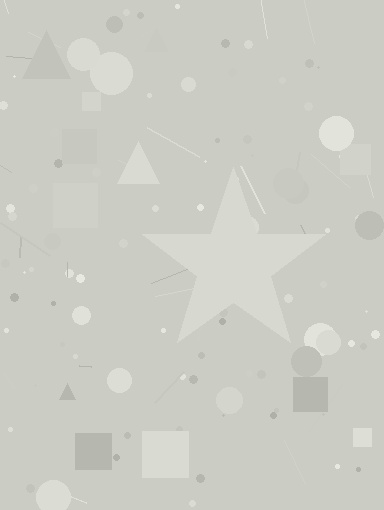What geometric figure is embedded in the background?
A star is embedded in the background.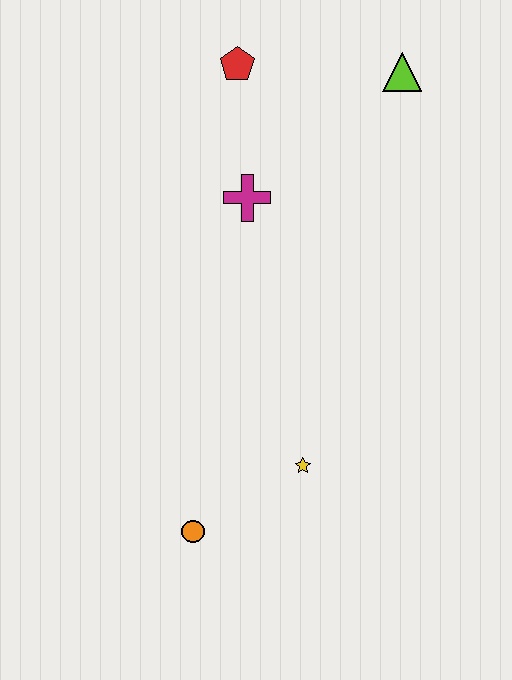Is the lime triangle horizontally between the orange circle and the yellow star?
No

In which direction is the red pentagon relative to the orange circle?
The red pentagon is above the orange circle.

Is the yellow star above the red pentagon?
No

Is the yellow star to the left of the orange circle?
No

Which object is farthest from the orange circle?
The lime triangle is farthest from the orange circle.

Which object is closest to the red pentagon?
The magenta cross is closest to the red pentagon.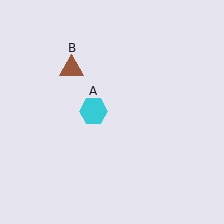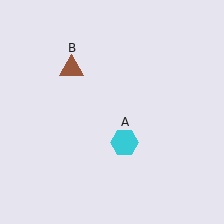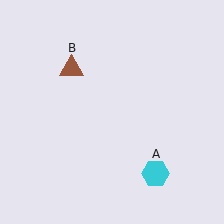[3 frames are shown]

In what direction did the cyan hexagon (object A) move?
The cyan hexagon (object A) moved down and to the right.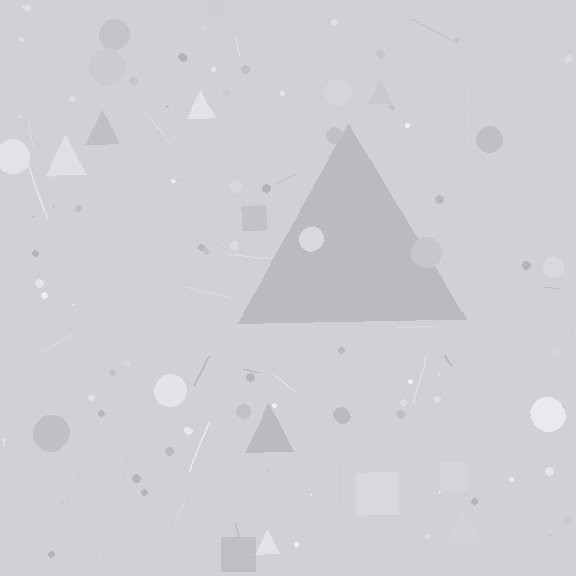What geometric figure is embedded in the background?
A triangle is embedded in the background.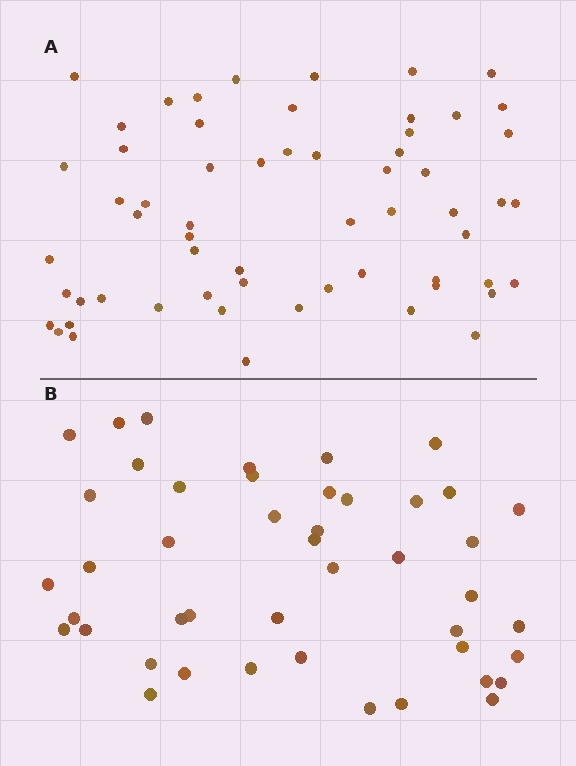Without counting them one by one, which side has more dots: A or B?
Region A (the top region) has more dots.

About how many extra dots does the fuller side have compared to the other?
Region A has approximately 15 more dots than region B.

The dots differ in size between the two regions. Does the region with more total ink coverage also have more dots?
No. Region B has more total ink coverage because its dots are larger, but region A actually contains more individual dots. Total area can be misleading — the number of items is what matters here.